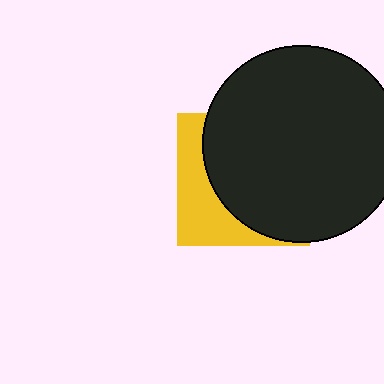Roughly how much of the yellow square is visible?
A small part of it is visible (roughly 32%).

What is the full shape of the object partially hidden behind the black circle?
The partially hidden object is a yellow square.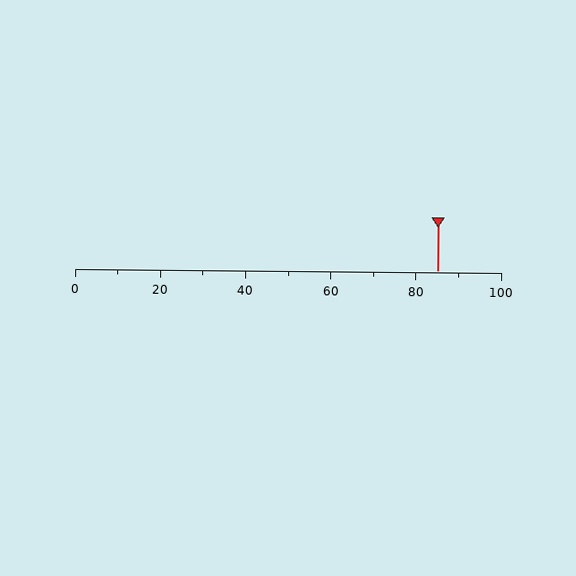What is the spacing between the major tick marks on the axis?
The major ticks are spaced 20 apart.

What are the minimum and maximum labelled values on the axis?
The axis runs from 0 to 100.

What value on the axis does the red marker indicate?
The marker indicates approximately 85.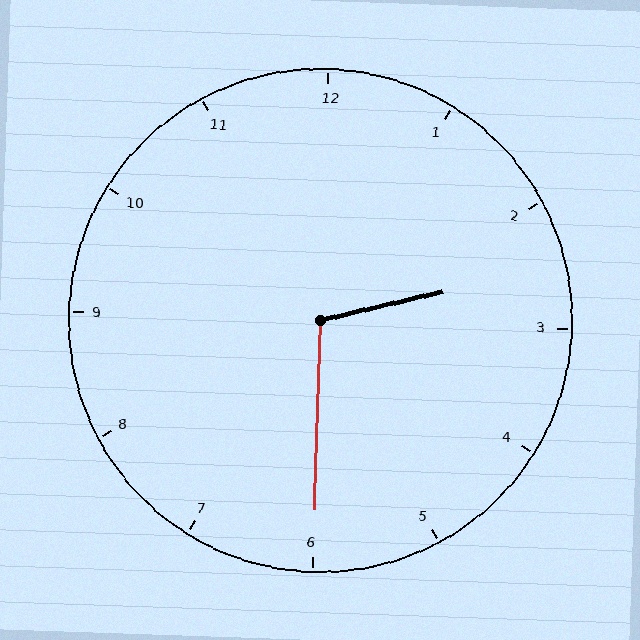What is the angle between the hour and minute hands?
Approximately 105 degrees.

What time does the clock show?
2:30.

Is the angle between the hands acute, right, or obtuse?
It is obtuse.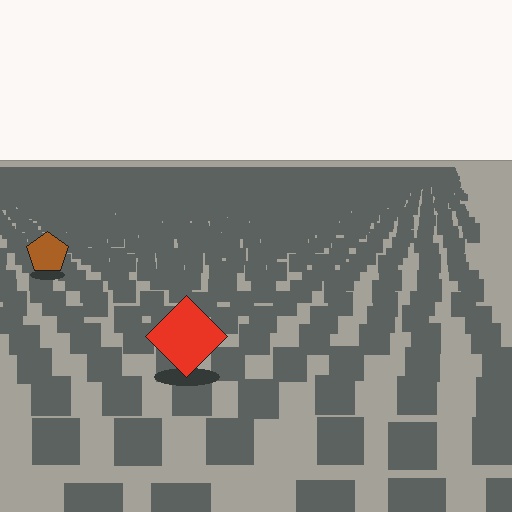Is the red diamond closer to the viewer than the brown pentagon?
Yes. The red diamond is closer — you can tell from the texture gradient: the ground texture is coarser near it.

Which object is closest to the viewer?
The red diamond is closest. The texture marks near it are larger and more spread out.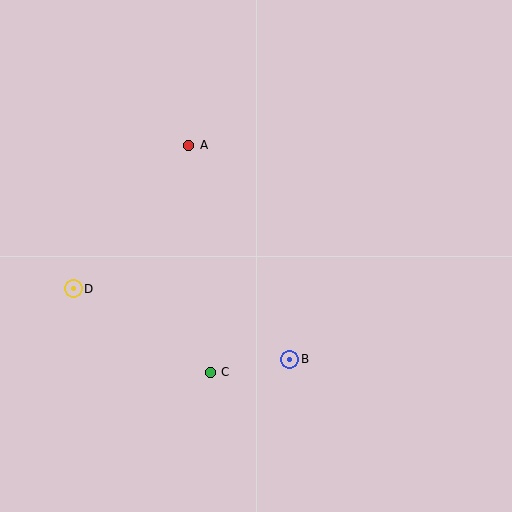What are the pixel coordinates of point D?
Point D is at (73, 289).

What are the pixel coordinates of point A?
Point A is at (189, 145).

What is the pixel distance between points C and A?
The distance between C and A is 228 pixels.